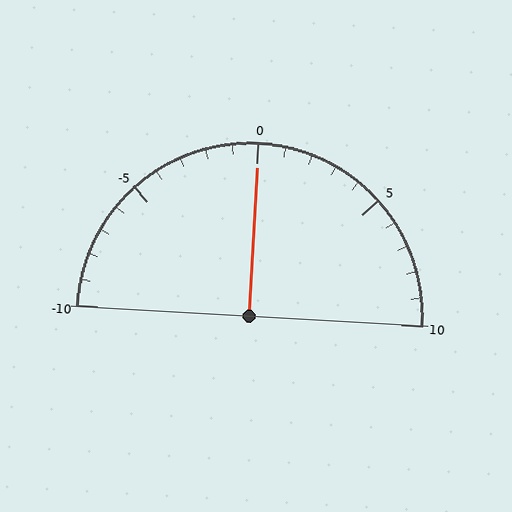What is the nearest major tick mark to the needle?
The nearest major tick mark is 0.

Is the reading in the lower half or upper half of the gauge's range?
The reading is in the upper half of the range (-10 to 10).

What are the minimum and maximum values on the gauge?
The gauge ranges from -10 to 10.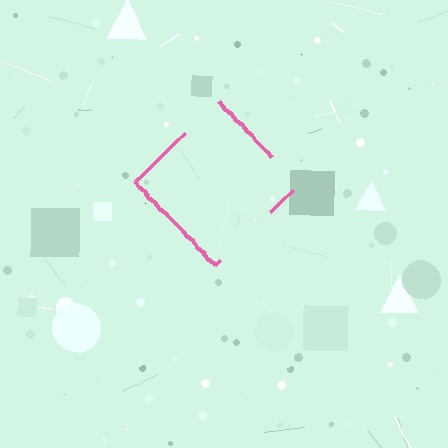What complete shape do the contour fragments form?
The contour fragments form a diamond.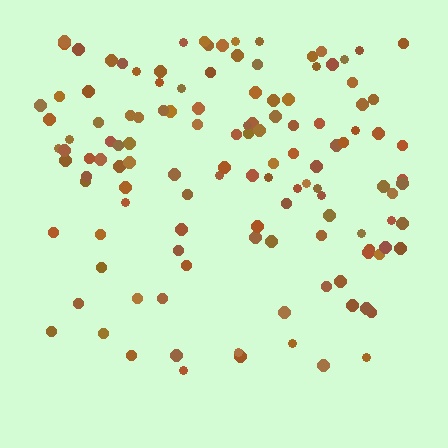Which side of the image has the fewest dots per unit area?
The bottom.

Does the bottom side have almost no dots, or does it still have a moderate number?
Still a moderate number, just noticeably fewer than the top.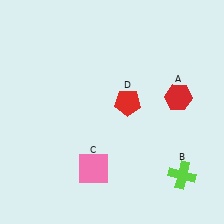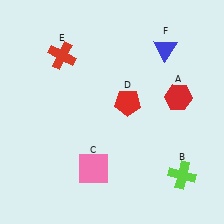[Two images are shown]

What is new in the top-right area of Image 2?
A blue triangle (F) was added in the top-right area of Image 2.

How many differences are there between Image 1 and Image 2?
There are 2 differences between the two images.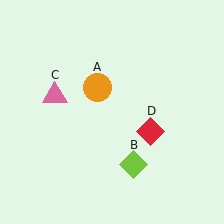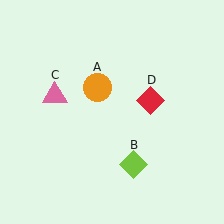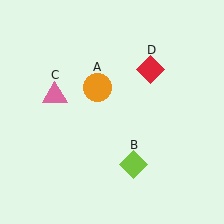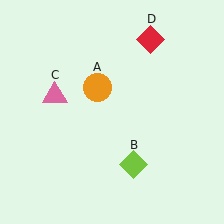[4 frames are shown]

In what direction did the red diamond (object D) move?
The red diamond (object D) moved up.